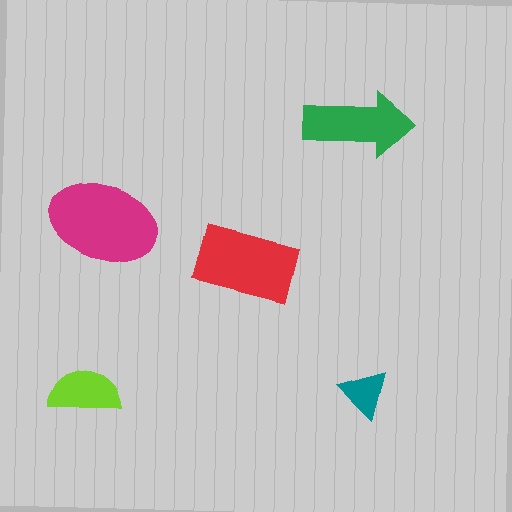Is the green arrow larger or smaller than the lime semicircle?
Larger.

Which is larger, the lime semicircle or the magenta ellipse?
The magenta ellipse.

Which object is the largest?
The magenta ellipse.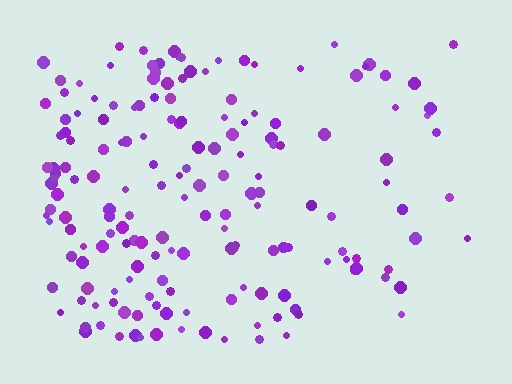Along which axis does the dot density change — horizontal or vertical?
Horizontal.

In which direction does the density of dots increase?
From right to left, with the left side densest.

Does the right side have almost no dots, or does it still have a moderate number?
Still a moderate number, just noticeably fewer than the left.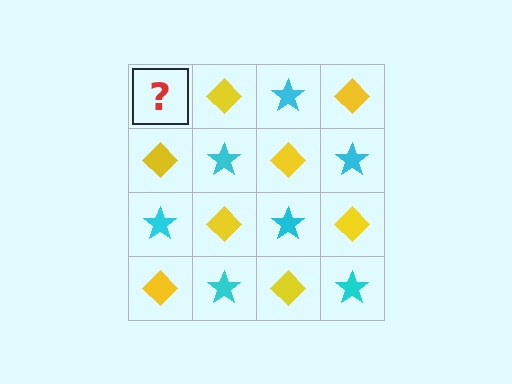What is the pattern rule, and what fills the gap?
The rule is that it alternates cyan star and yellow diamond in a checkerboard pattern. The gap should be filled with a cyan star.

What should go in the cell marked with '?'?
The missing cell should contain a cyan star.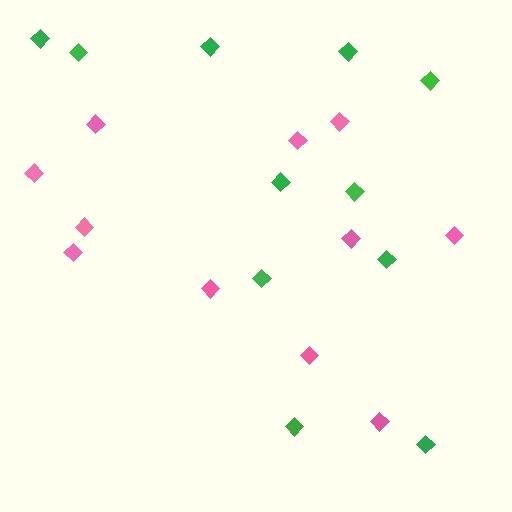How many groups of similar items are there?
There are 2 groups: one group of green diamonds (11) and one group of pink diamonds (11).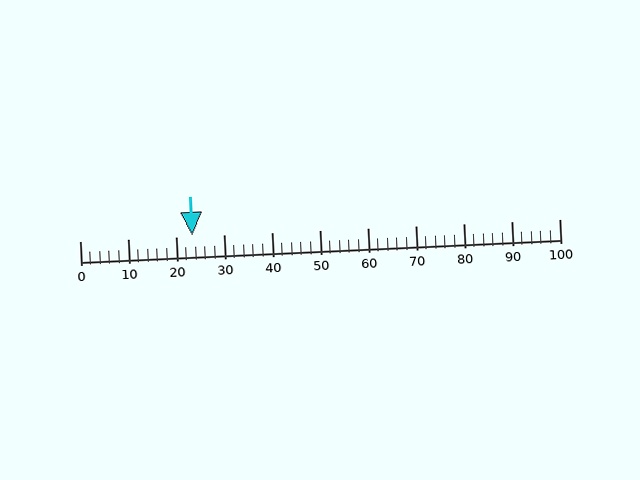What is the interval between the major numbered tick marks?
The major tick marks are spaced 10 units apart.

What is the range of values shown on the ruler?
The ruler shows values from 0 to 100.